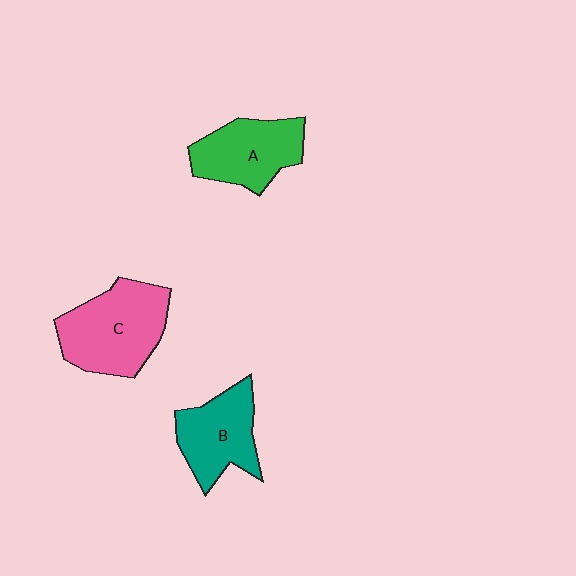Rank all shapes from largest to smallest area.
From largest to smallest: C (pink), A (green), B (teal).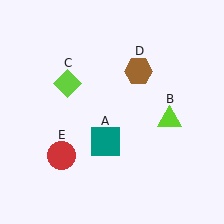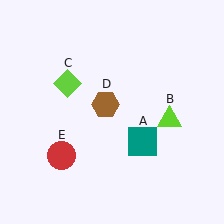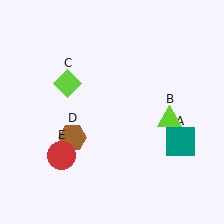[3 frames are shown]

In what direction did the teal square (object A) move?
The teal square (object A) moved right.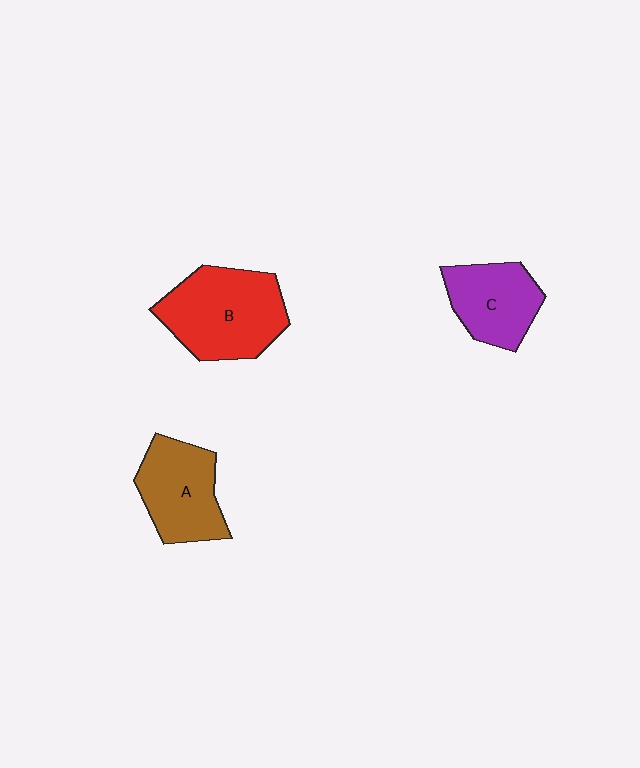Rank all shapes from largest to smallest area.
From largest to smallest: B (red), A (brown), C (purple).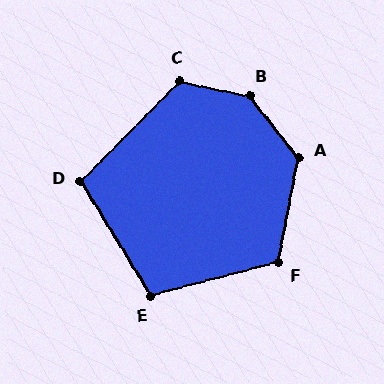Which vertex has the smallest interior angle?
D, at approximately 104 degrees.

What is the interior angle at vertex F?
Approximately 115 degrees (obtuse).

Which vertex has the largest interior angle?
B, at approximately 141 degrees.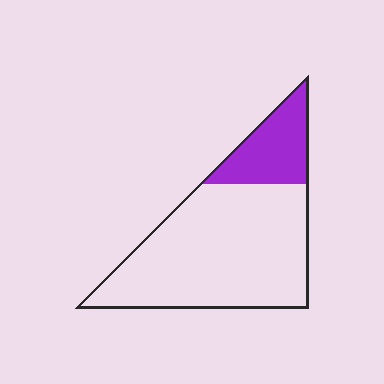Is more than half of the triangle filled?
No.